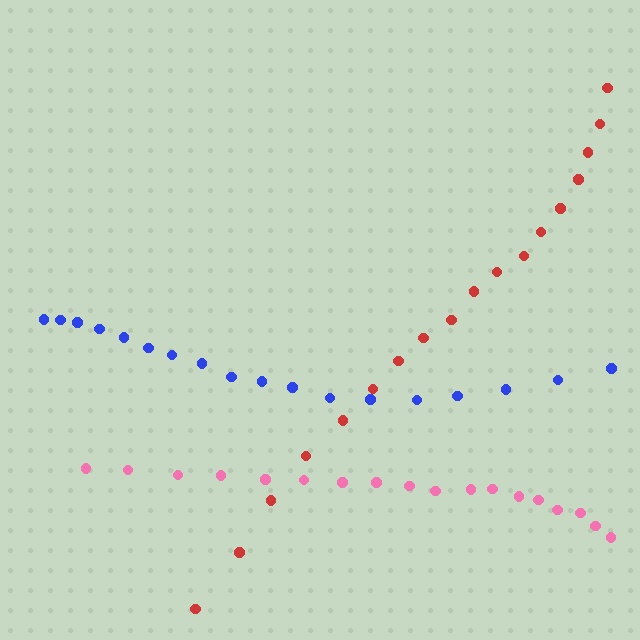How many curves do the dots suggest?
There are 3 distinct paths.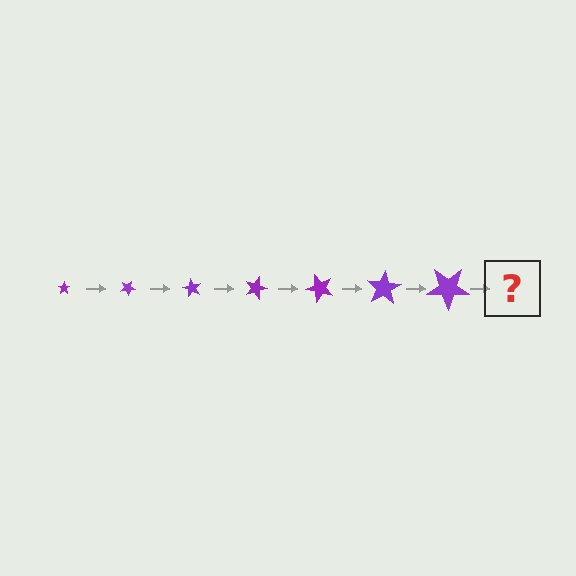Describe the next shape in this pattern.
It should be a star, larger than the previous one and rotated 210 degrees from the start.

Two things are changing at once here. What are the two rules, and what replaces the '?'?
The two rules are that the star grows larger each step and it rotates 30 degrees each step. The '?' should be a star, larger than the previous one and rotated 210 degrees from the start.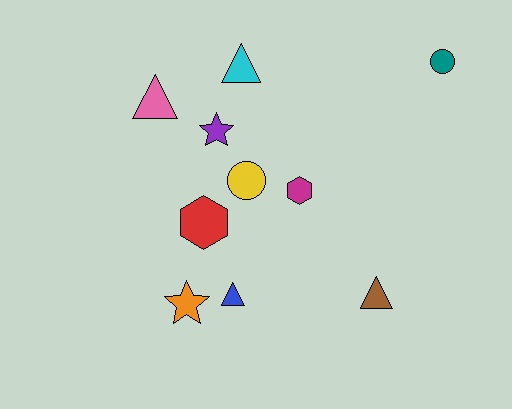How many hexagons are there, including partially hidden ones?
There are 2 hexagons.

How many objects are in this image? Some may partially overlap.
There are 10 objects.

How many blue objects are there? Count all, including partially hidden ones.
There is 1 blue object.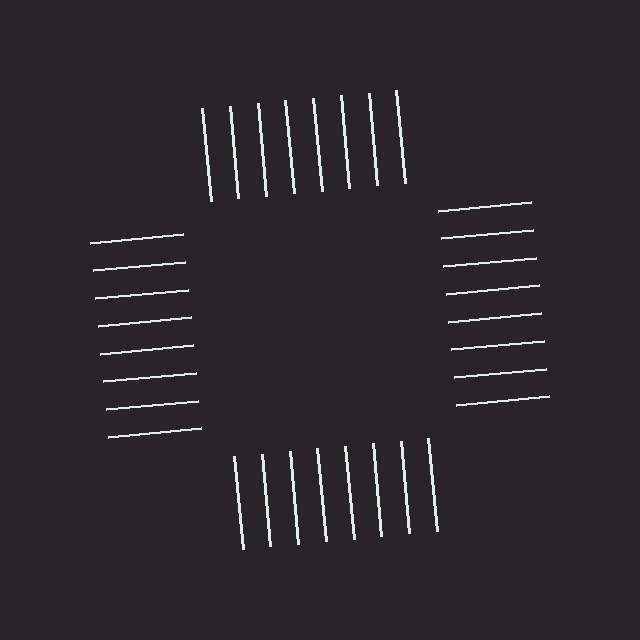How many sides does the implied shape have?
4 sides — the line-ends trace a square.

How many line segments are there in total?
32 — 8 along each of the 4 edges.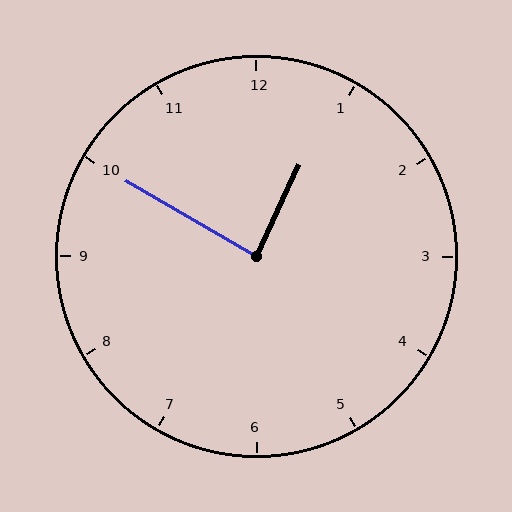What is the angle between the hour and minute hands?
Approximately 85 degrees.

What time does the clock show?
12:50.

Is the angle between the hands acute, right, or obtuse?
It is right.